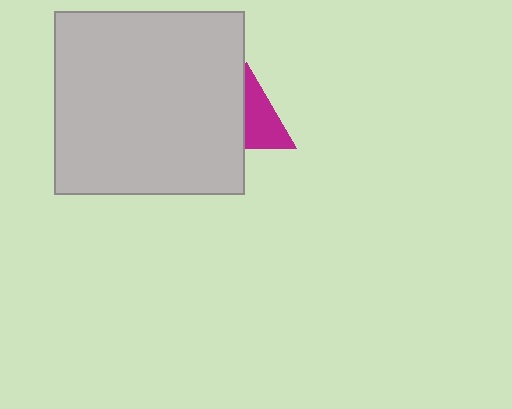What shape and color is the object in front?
The object in front is a light gray rectangle.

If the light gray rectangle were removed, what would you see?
You would see the complete magenta triangle.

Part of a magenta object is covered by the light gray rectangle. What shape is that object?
It is a triangle.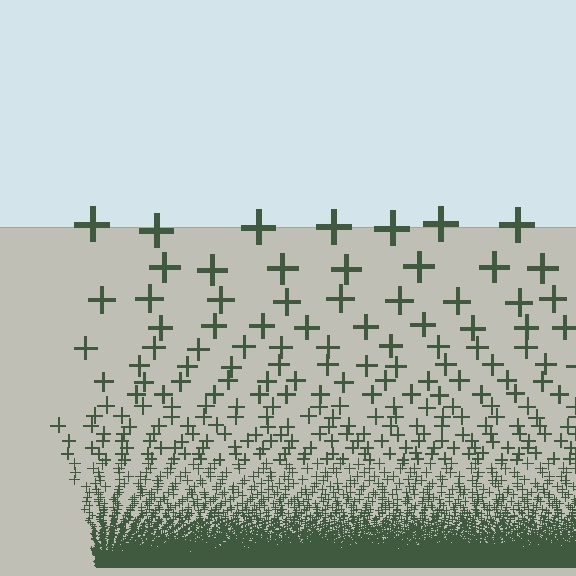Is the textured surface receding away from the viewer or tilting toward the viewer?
The surface appears to tilt toward the viewer. Texture elements get larger and sparser toward the top.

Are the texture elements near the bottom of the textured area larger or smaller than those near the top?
Smaller. The gradient is inverted — elements near the bottom are smaller and denser.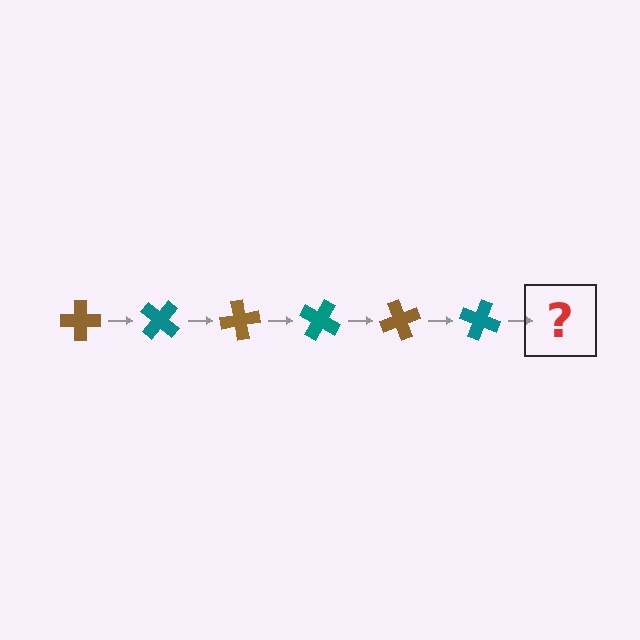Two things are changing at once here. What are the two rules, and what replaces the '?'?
The two rules are that it rotates 40 degrees each step and the color cycles through brown and teal. The '?' should be a brown cross, rotated 240 degrees from the start.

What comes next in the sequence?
The next element should be a brown cross, rotated 240 degrees from the start.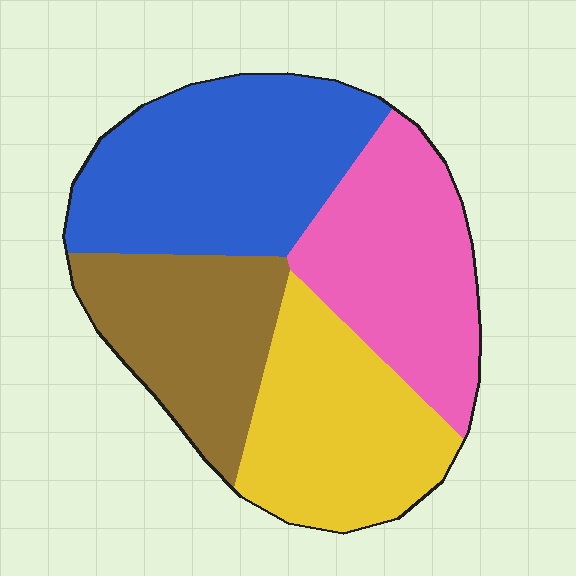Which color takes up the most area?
Blue, at roughly 30%.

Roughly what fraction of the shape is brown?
Brown takes up about one fifth (1/5) of the shape.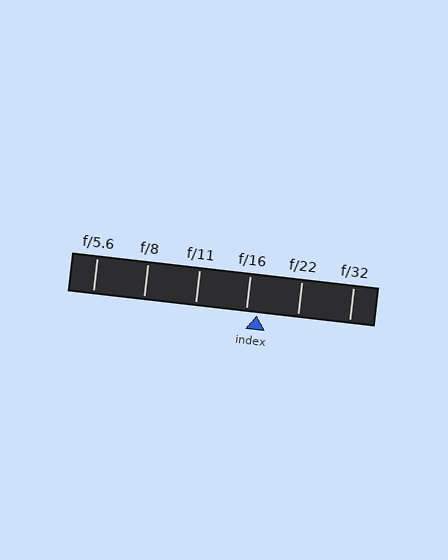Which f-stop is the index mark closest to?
The index mark is closest to f/16.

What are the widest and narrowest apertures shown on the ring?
The widest aperture shown is f/5.6 and the narrowest is f/32.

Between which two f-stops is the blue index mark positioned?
The index mark is between f/16 and f/22.